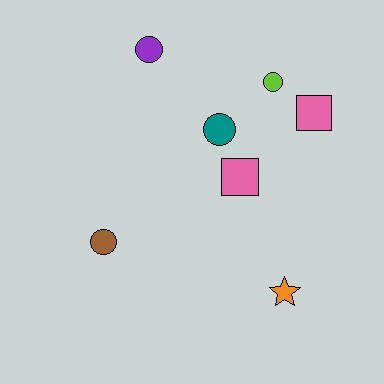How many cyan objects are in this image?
There are no cyan objects.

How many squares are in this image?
There are 2 squares.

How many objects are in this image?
There are 7 objects.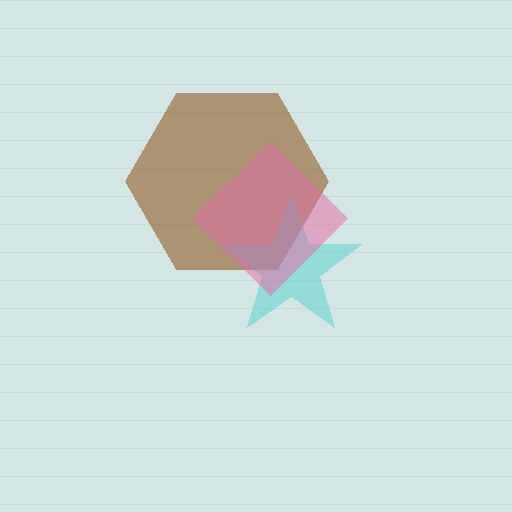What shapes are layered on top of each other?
The layered shapes are: a brown hexagon, a cyan star, a pink diamond.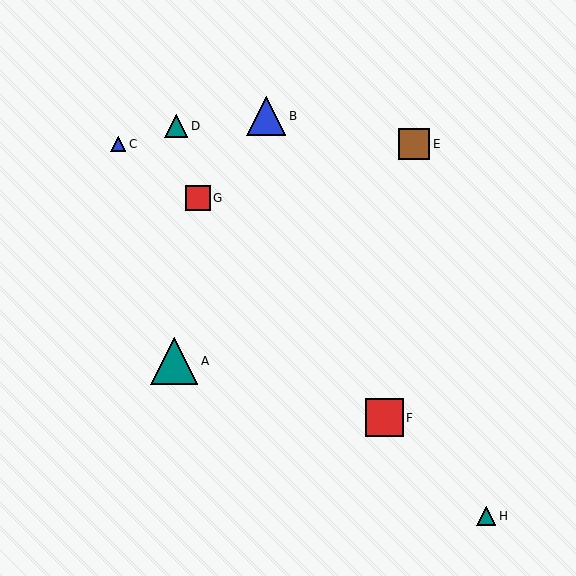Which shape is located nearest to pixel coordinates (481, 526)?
The teal triangle (labeled H) at (486, 516) is nearest to that location.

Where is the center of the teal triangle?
The center of the teal triangle is at (486, 516).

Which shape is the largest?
The teal triangle (labeled A) is the largest.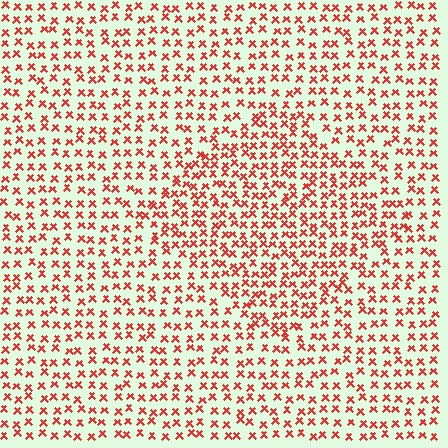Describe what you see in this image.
The image contains small red elements arranged at two different densities. A diamond-shaped region is visible where the elements are more densely packed than the surrounding area.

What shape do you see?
I see a diamond.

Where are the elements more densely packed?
The elements are more densely packed inside the diamond boundary.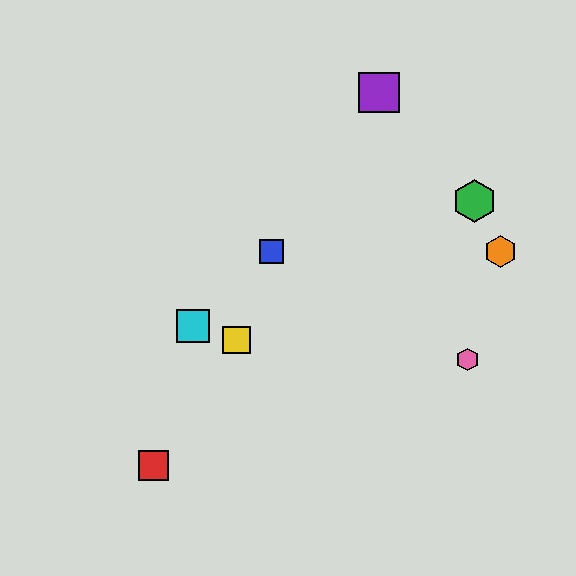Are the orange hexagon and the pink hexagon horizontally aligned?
No, the orange hexagon is at y≈252 and the pink hexagon is at y≈360.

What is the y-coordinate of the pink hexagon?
The pink hexagon is at y≈360.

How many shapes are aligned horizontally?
2 shapes (the blue square, the orange hexagon) are aligned horizontally.